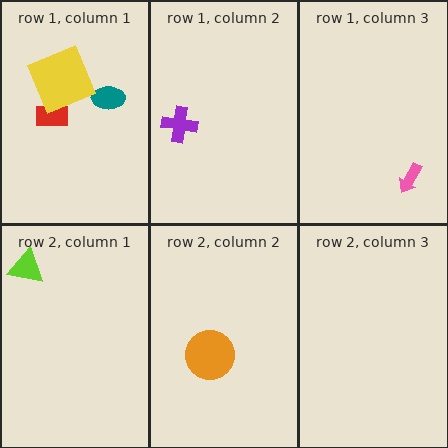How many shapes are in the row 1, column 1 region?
3.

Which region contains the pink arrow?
The row 1, column 3 region.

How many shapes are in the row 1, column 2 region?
1.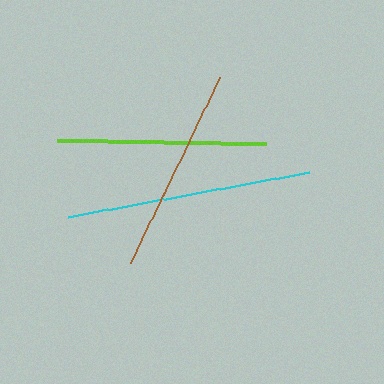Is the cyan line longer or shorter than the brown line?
The cyan line is longer than the brown line.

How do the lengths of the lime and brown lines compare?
The lime and brown lines are approximately the same length.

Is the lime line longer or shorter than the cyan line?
The cyan line is longer than the lime line.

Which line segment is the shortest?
The brown line is the shortest at approximately 206 pixels.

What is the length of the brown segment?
The brown segment is approximately 206 pixels long.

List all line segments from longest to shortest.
From longest to shortest: cyan, lime, brown.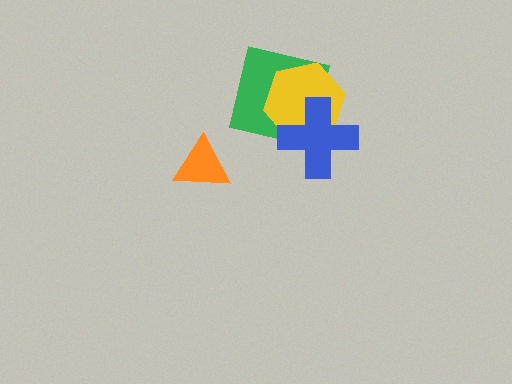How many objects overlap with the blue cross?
2 objects overlap with the blue cross.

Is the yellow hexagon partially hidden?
Yes, it is partially covered by another shape.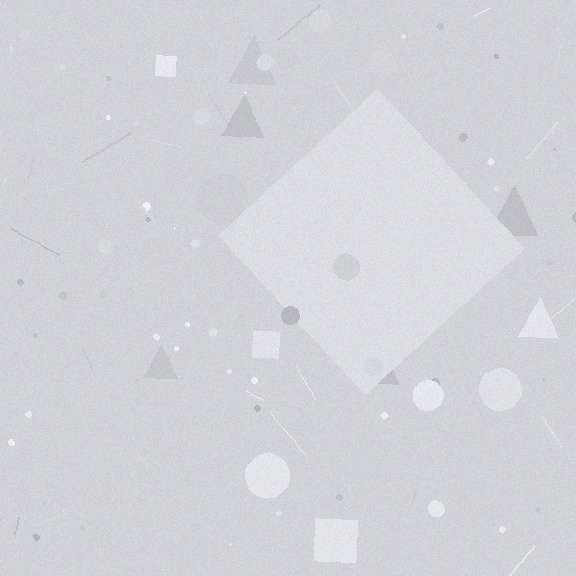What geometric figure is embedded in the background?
A diamond is embedded in the background.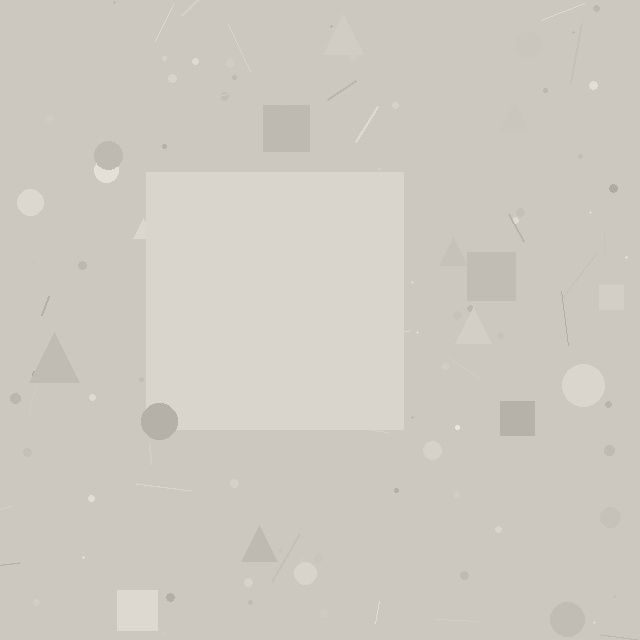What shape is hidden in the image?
A square is hidden in the image.